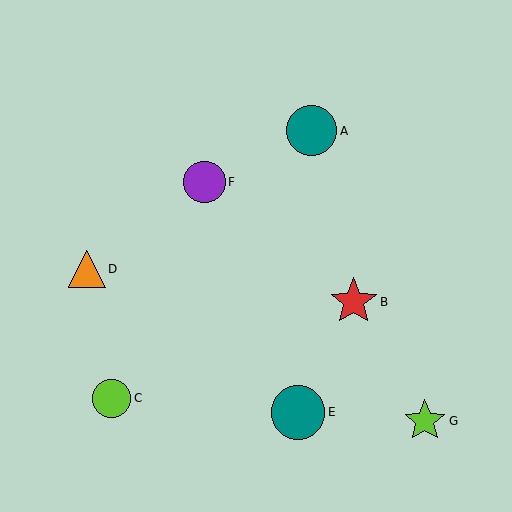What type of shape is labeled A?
Shape A is a teal circle.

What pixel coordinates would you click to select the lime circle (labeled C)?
Click at (111, 398) to select the lime circle C.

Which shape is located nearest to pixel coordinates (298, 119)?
The teal circle (labeled A) at (312, 131) is nearest to that location.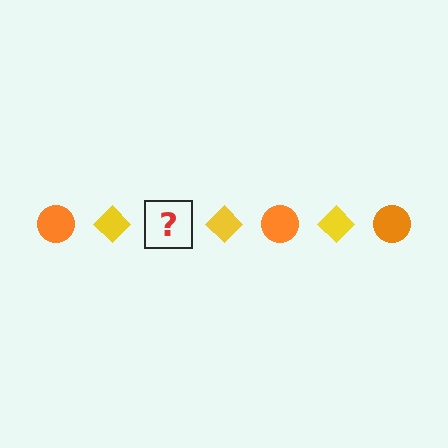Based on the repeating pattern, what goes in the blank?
The blank should be an orange circle.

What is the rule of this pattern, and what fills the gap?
The rule is that the pattern alternates between orange circle and yellow diamond. The gap should be filled with an orange circle.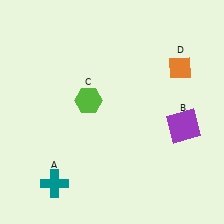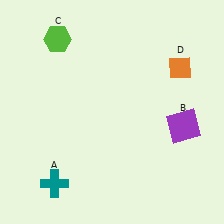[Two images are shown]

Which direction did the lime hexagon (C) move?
The lime hexagon (C) moved up.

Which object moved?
The lime hexagon (C) moved up.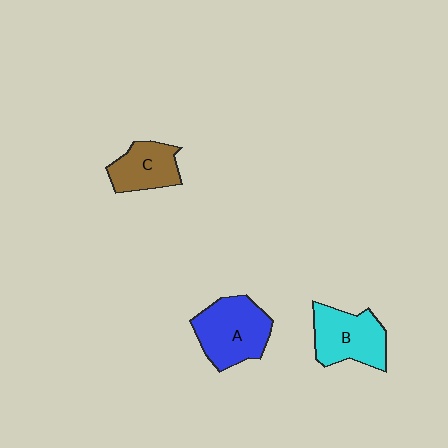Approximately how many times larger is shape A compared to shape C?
Approximately 1.5 times.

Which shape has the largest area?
Shape A (blue).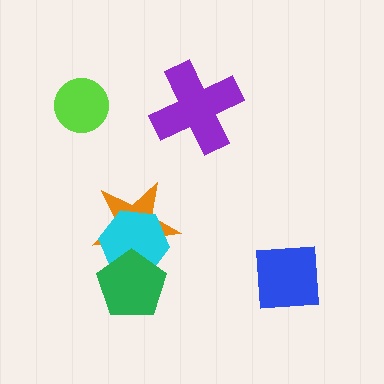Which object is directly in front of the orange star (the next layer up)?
The cyan hexagon is directly in front of the orange star.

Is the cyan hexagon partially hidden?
Yes, it is partially covered by another shape.